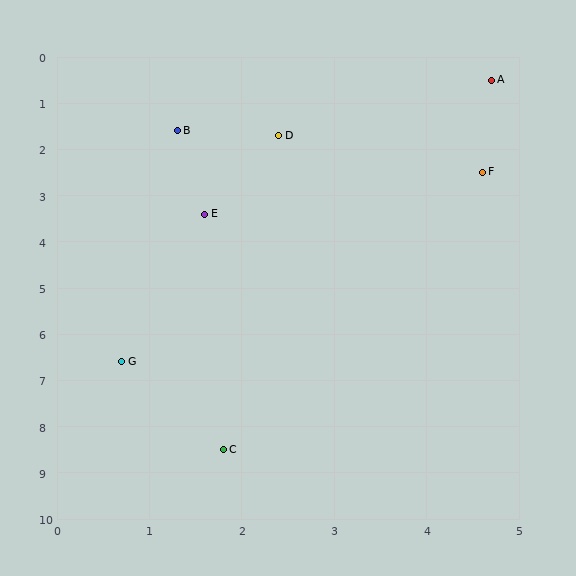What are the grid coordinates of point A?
Point A is at approximately (4.7, 0.5).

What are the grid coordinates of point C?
Point C is at approximately (1.8, 8.5).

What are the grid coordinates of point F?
Point F is at approximately (4.6, 2.5).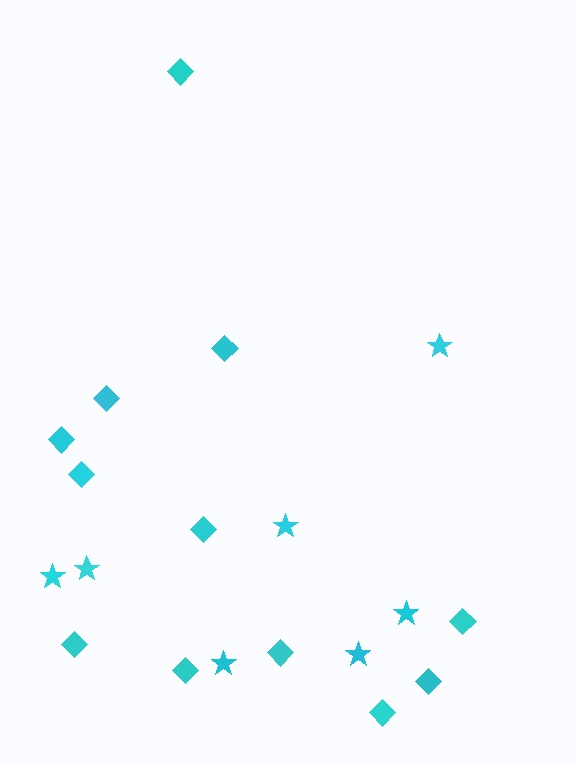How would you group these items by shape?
There are 2 groups: one group of diamonds (12) and one group of stars (7).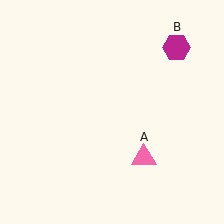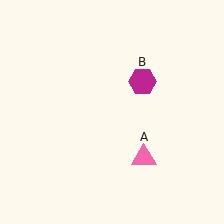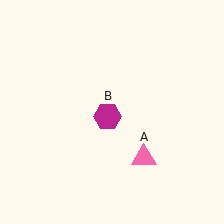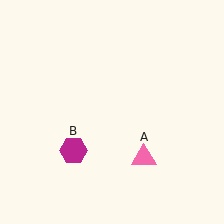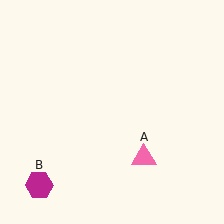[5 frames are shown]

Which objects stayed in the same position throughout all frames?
Pink triangle (object A) remained stationary.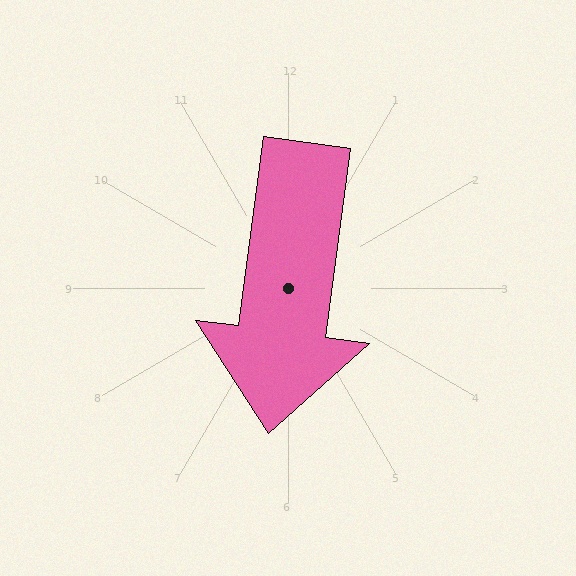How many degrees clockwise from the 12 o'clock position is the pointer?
Approximately 187 degrees.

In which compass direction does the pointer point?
South.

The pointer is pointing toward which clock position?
Roughly 6 o'clock.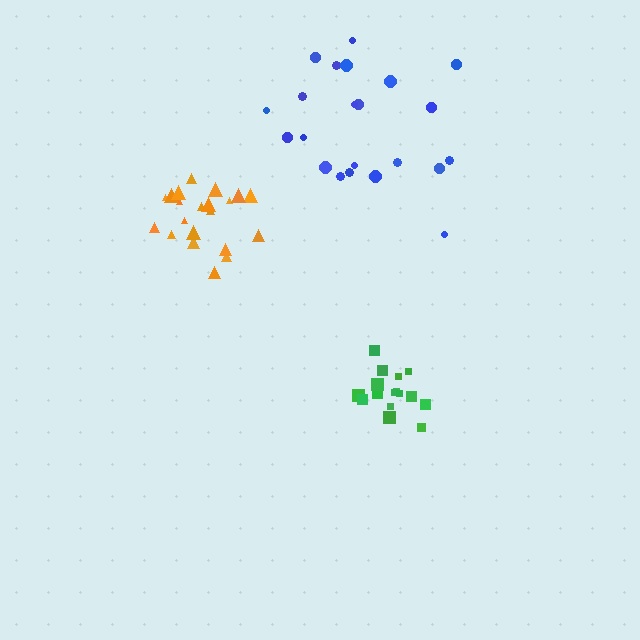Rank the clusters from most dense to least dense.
green, orange, blue.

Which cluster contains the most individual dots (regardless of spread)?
Blue (22).